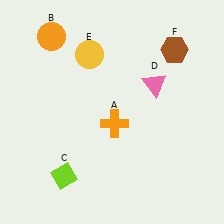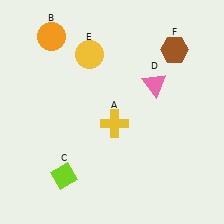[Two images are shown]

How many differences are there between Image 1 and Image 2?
There is 1 difference between the two images.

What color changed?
The cross (A) changed from orange in Image 1 to yellow in Image 2.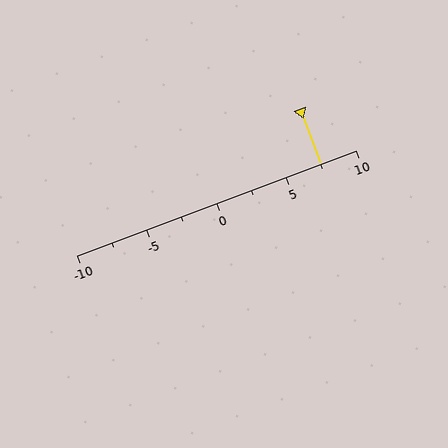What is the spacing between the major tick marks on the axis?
The major ticks are spaced 5 apart.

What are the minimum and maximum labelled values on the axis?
The axis runs from -10 to 10.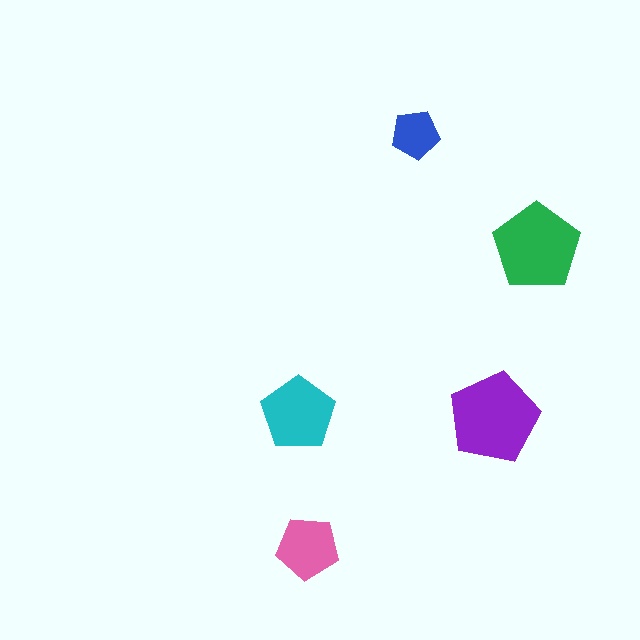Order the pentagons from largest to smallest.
the purple one, the green one, the cyan one, the pink one, the blue one.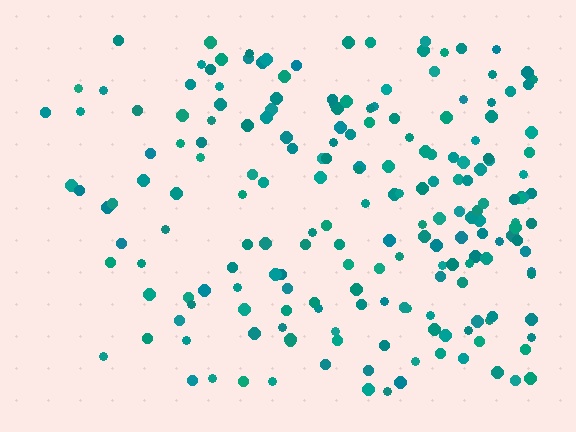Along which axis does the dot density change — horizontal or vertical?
Horizontal.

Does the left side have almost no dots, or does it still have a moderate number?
Still a moderate number, just noticeably fewer than the right.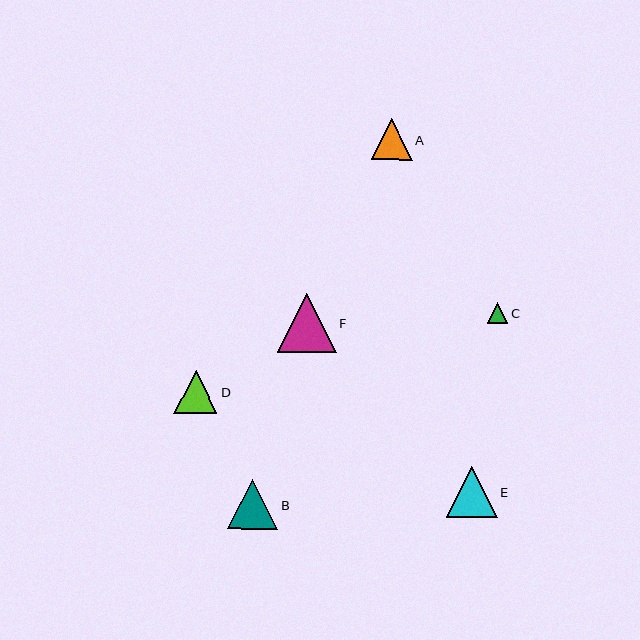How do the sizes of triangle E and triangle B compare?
Triangle E and triangle B are approximately the same size.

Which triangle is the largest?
Triangle F is the largest with a size of approximately 59 pixels.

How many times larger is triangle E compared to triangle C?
Triangle E is approximately 2.4 times the size of triangle C.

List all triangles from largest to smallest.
From largest to smallest: F, E, B, D, A, C.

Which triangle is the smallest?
Triangle C is the smallest with a size of approximately 21 pixels.